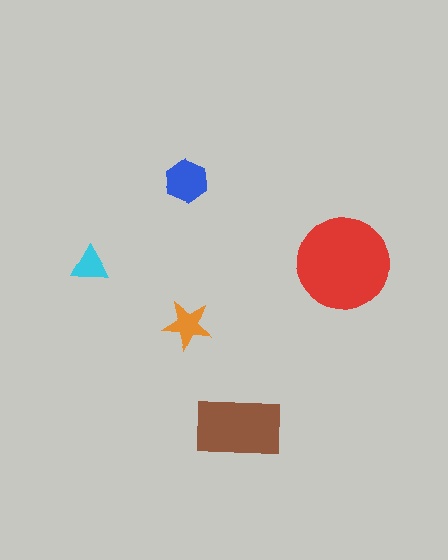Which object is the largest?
The red circle.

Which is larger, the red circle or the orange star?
The red circle.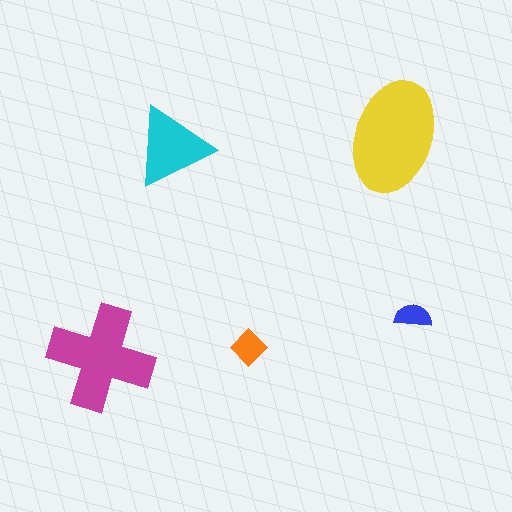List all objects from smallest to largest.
The blue semicircle, the orange diamond, the cyan triangle, the magenta cross, the yellow ellipse.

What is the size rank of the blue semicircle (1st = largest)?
5th.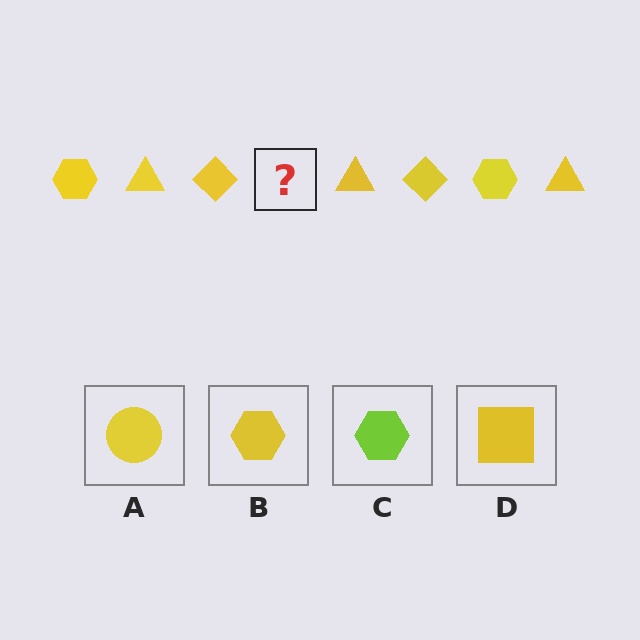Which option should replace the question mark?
Option B.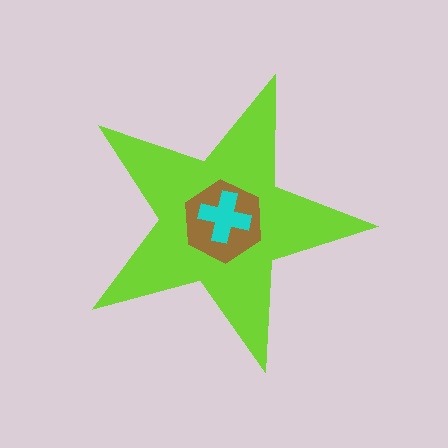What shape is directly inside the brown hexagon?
The cyan cross.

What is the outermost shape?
The lime star.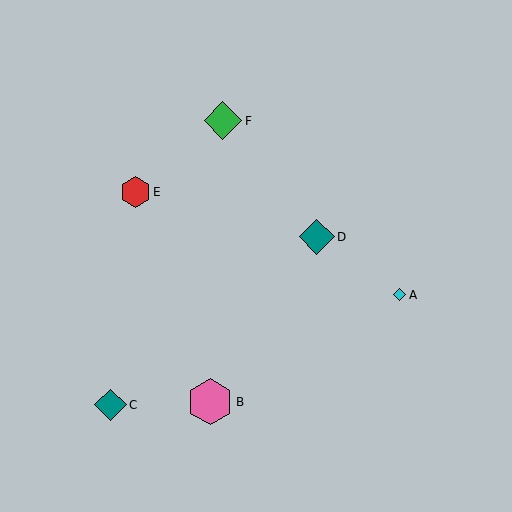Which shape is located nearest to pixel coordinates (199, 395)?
The pink hexagon (labeled B) at (210, 402) is nearest to that location.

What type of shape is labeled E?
Shape E is a red hexagon.